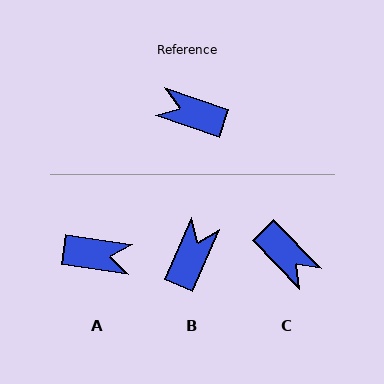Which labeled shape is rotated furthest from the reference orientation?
A, about 169 degrees away.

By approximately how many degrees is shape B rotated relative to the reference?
Approximately 94 degrees clockwise.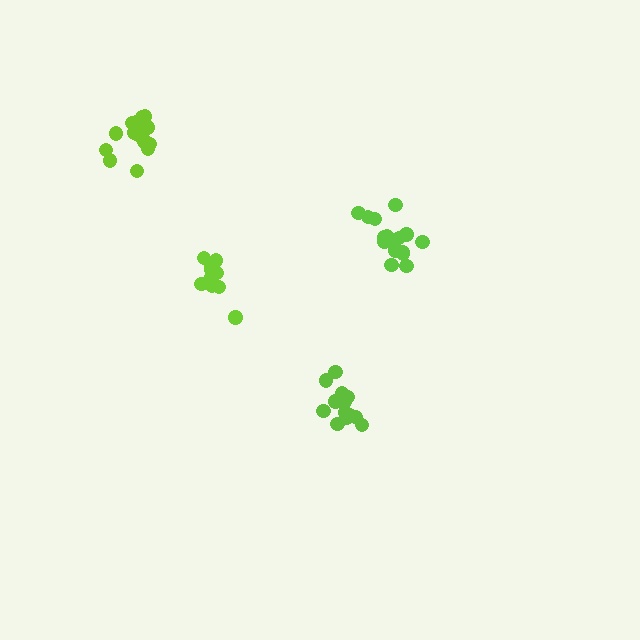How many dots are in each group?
Group 1: 16 dots, Group 2: 15 dots, Group 3: 14 dots, Group 4: 10 dots (55 total).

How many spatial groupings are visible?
There are 4 spatial groupings.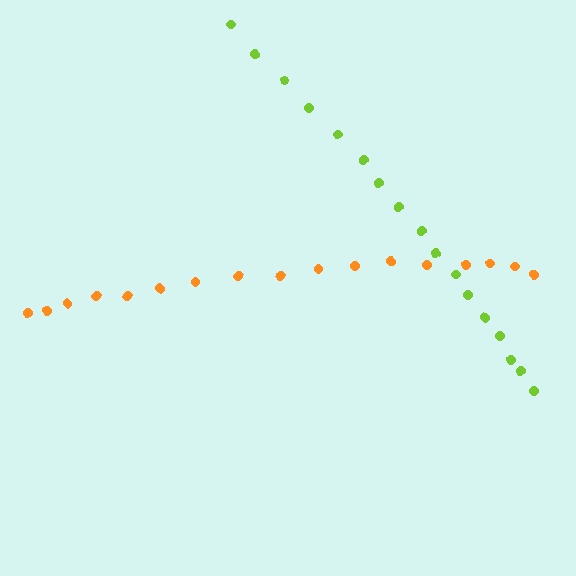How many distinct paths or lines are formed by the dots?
There are 2 distinct paths.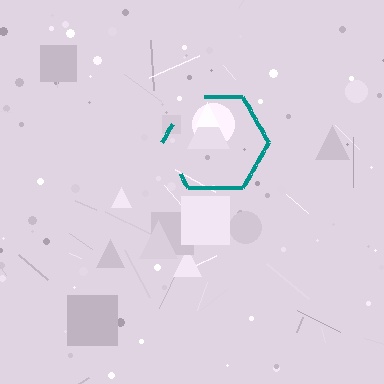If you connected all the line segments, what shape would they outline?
They would outline a hexagon.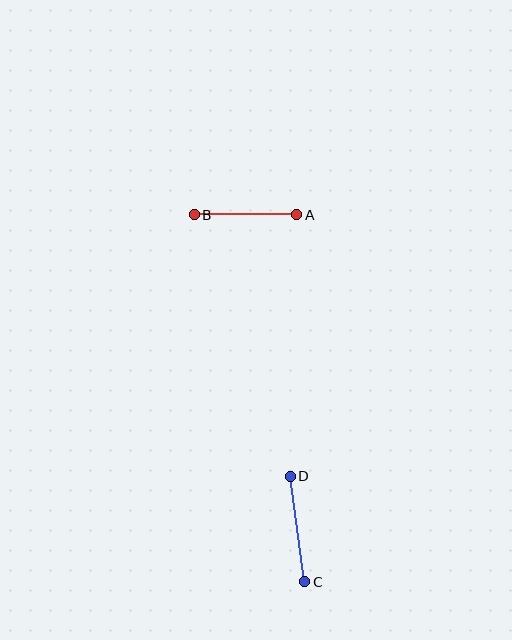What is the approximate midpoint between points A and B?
The midpoint is at approximately (245, 215) pixels.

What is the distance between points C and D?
The distance is approximately 106 pixels.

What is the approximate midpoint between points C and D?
The midpoint is at approximately (298, 529) pixels.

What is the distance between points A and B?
The distance is approximately 103 pixels.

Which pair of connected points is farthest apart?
Points C and D are farthest apart.